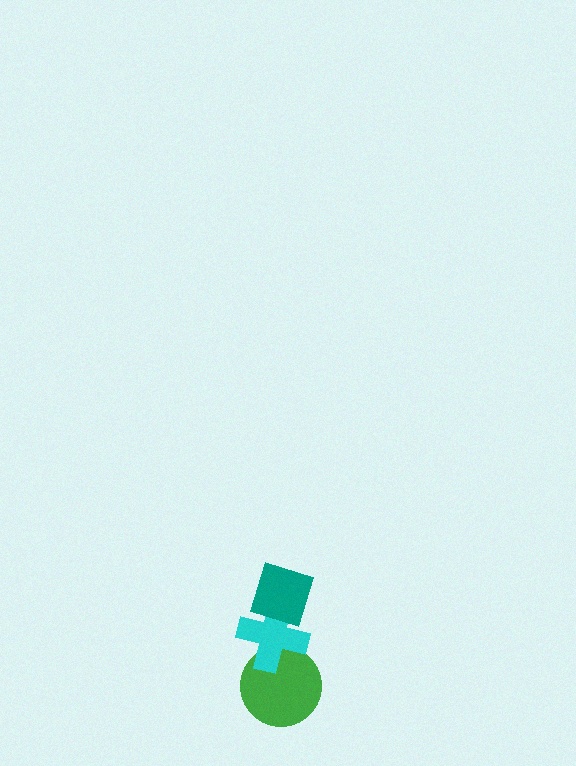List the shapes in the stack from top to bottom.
From top to bottom: the teal diamond, the cyan cross, the green circle.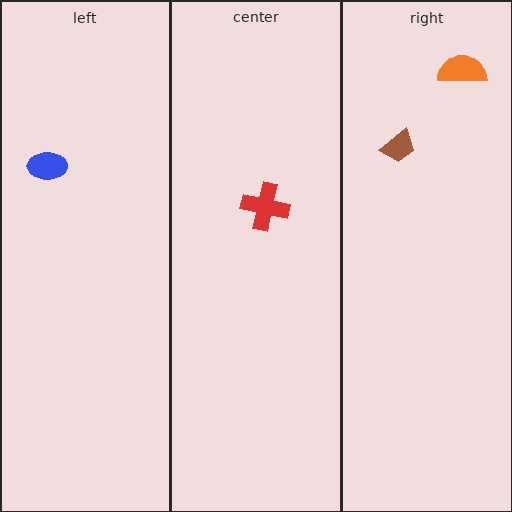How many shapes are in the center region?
1.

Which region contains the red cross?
The center region.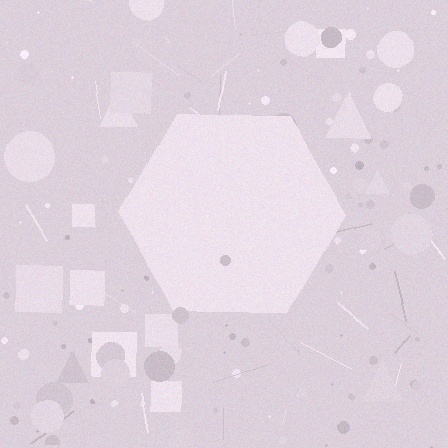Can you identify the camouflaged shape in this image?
The camouflaged shape is a hexagon.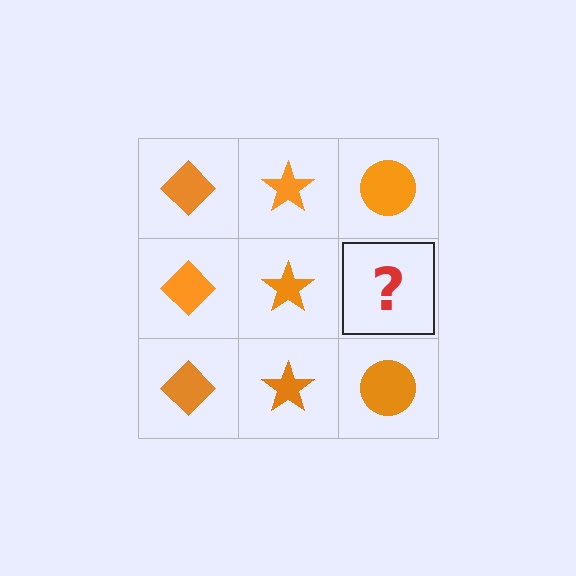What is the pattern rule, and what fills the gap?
The rule is that each column has a consistent shape. The gap should be filled with an orange circle.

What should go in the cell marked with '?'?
The missing cell should contain an orange circle.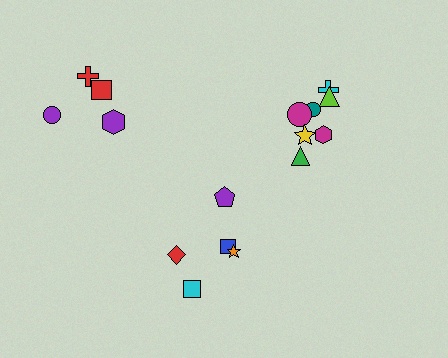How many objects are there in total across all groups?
There are 16 objects.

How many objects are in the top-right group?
There are 7 objects.